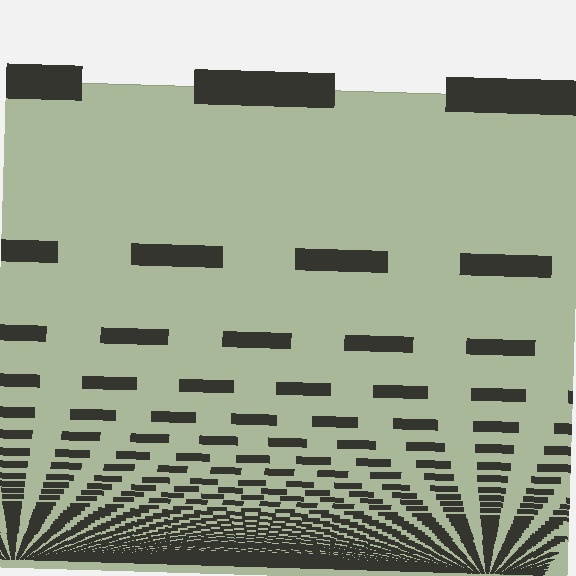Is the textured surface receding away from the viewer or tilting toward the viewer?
The surface appears to tilt toward the viewer. Texture elements get larger and sparser toward the top.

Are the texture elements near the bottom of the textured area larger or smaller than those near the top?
Smaller. The gradient is inverted — elements near the bottom are smaller and denser.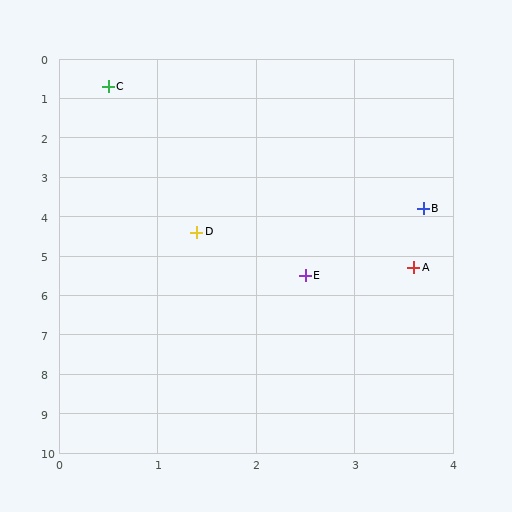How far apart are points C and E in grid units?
Points C and E are about 5.2 grid units apart.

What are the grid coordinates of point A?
Point A is at approximately (3.6, 5.3).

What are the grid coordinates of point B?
Point B is at approximately (3.7, 3.8).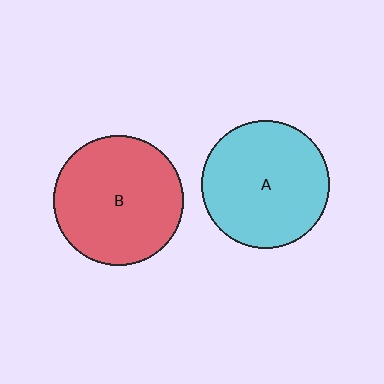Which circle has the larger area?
Circle B (red).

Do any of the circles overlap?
No, none of the circles overlap.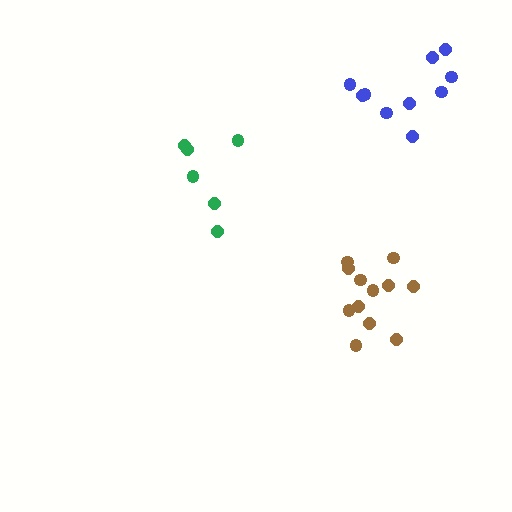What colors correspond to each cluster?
The clusters are colored: brown, blue, green.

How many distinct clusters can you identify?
There are 3 distinct clusters.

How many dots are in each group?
Group 1: 12 dots, Group 2: 10 dots, Group 3: 6 dots (28 total).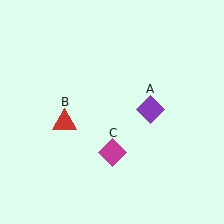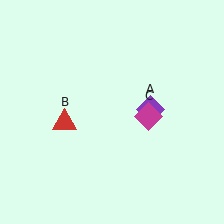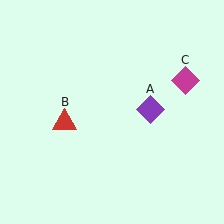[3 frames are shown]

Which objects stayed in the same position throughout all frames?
Purple diamond (object A) and red triangle (object B) remained stationary.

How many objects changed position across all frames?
1 object changed position: magenta diamond (object C).